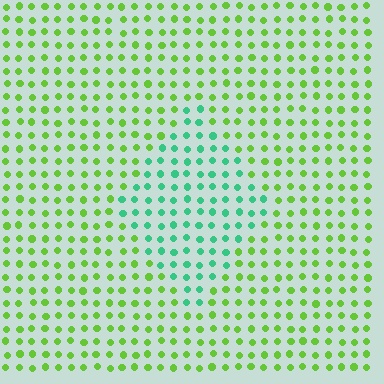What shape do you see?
I see a diamond.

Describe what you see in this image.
The image is filled with small lime elements in a uniform arrangement. A diamond-shaped region is visible where the elements are tinted to a slightly different hue, forming a subtle color boundary.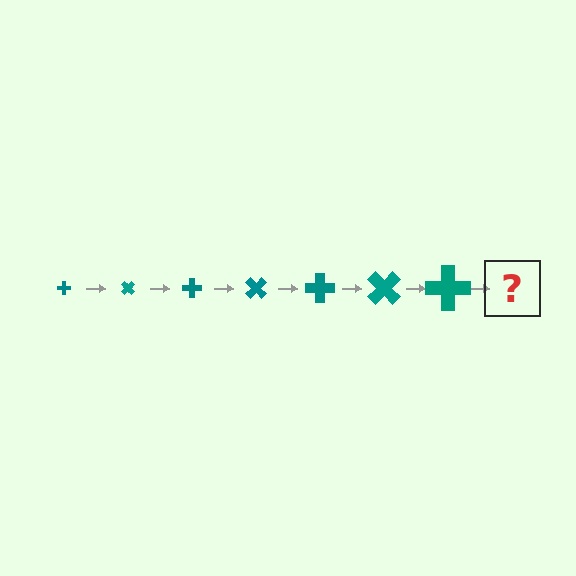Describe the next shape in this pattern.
It should be a cross, larger than the previous one and rotated 315 degrees from the start.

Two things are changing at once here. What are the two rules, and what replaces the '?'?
The two rules are that the cross grows larger each step and it rotates 45 degrees each step. The '?' should be a cross, larger than the previous one and rotated 315 degrees from the start.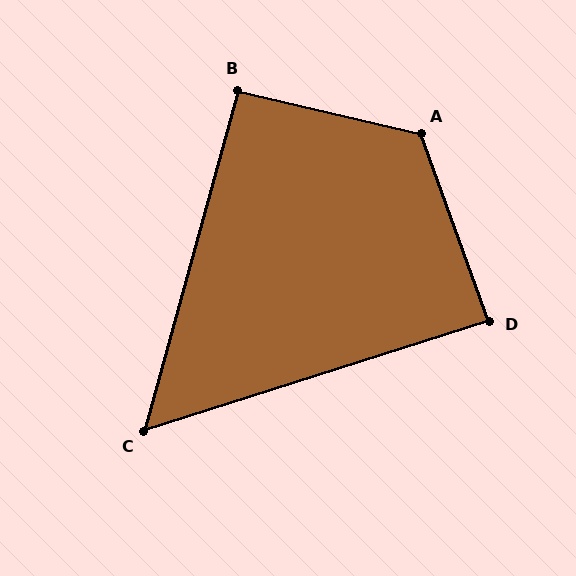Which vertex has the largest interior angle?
A, at approximately 123 degrees.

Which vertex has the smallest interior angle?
C, at approximately 57 degrees.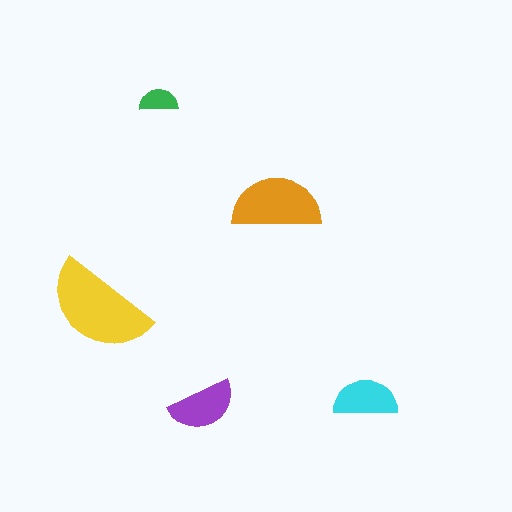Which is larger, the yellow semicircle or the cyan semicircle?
The yellow one.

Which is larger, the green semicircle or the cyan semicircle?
The cyan one.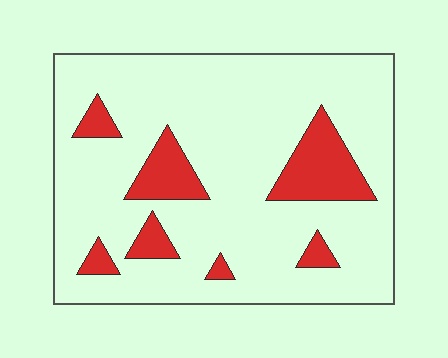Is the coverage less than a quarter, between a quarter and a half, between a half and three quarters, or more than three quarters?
Less than a quarter.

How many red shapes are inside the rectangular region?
7.